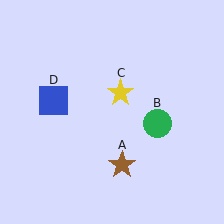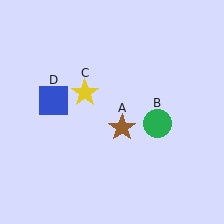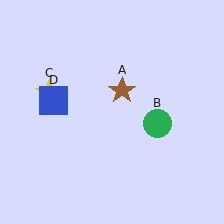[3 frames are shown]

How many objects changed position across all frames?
2 objects changed position: brown star (object A), yellow star (object C).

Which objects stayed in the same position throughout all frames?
Green circle (object B) and blue square (object D) remained stationary.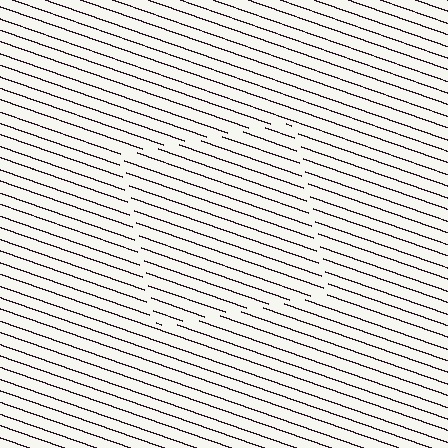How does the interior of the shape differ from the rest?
The interior of the shape contains the same grating, shifted by half a period — the contour is defined by the phase discontinuity where line-ends from the inner and outer gratings abut.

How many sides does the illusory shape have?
4 sides — the line-ends trace a square.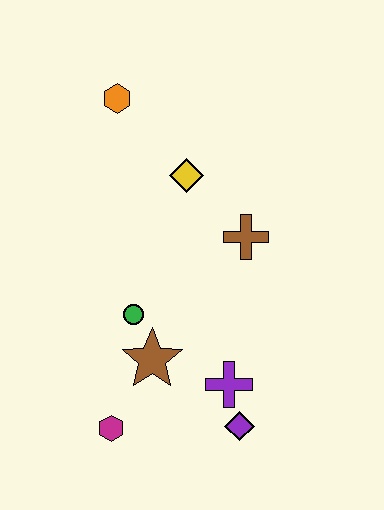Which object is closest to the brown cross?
The yellow diamond is closest to the brown cross.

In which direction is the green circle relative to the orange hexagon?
The green circle is below the orange hexagon.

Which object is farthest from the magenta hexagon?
The orange hexagon is farthest from the magenta hexagon.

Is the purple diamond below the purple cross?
Yes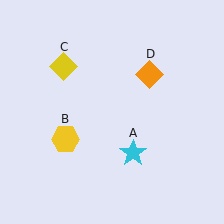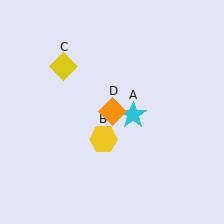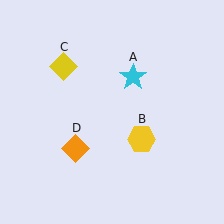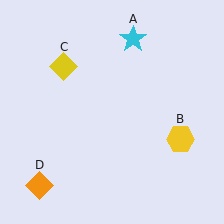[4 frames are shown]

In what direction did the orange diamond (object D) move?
The orange diamond (object D) moved down and to the left.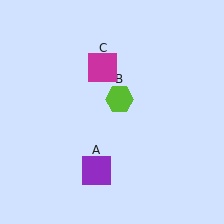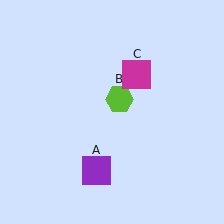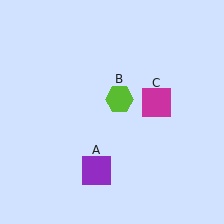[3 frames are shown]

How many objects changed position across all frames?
1 object changed position: magenta square (object C).